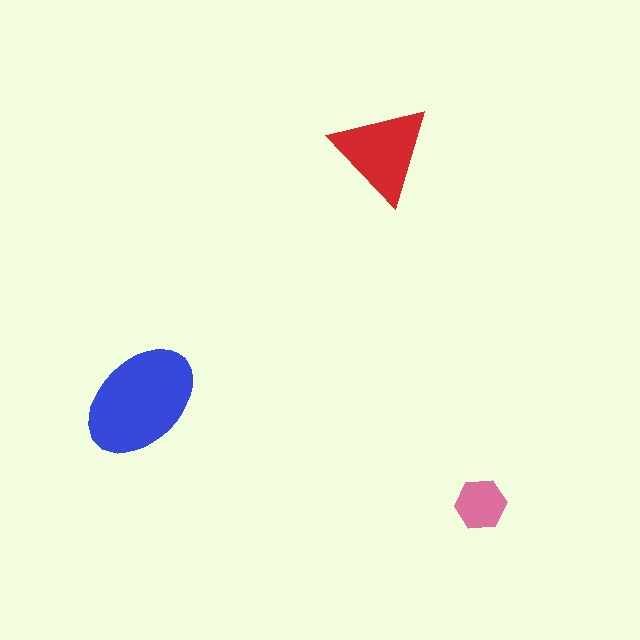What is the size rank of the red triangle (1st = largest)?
2nd.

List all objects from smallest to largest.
The pink hexagon, the red triangle, the blue ellipse.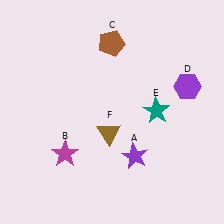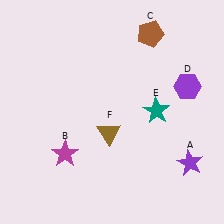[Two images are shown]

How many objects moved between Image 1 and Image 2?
2 objects moved between the two images.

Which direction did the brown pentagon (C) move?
The brown pentagon (C) moved right.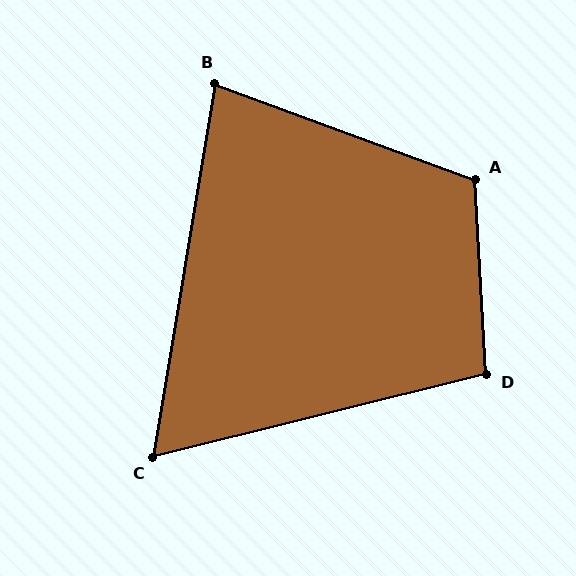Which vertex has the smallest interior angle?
C, at approximately 67 degrees.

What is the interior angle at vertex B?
Approximately 79 degrees (acute).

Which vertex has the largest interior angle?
A, at approximately 113 degrees.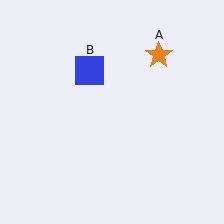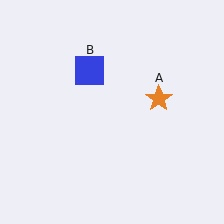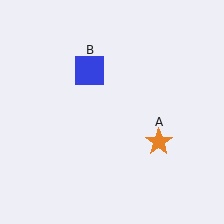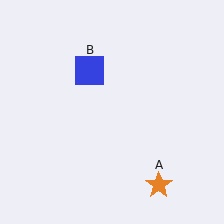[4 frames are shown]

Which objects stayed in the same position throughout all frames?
Blue square (object B) remained stationary.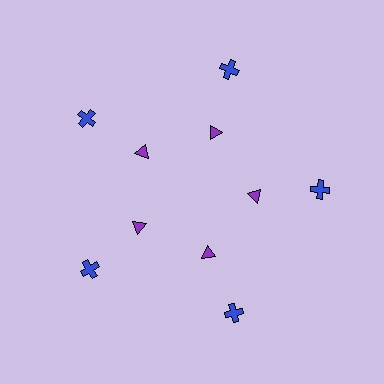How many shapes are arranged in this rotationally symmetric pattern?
There are 10 shapes, arranged in 5 groups of 2.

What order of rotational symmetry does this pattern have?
This pattern has 5-fold rotational symmetry.